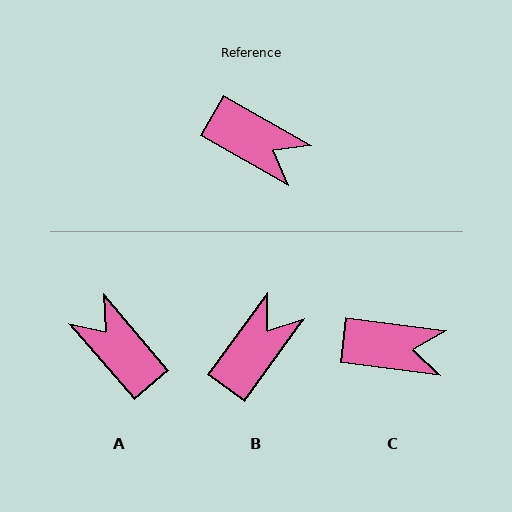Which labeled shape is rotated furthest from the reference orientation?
A, about 160 degrees away.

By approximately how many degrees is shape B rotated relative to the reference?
Approximately 84 degrees counter-clockwise.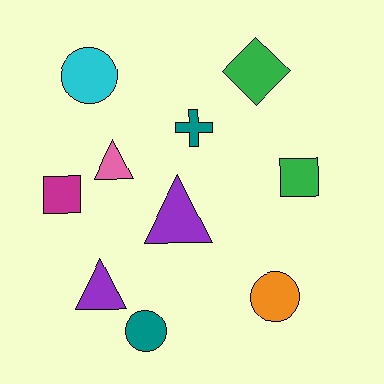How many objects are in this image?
There are 10 objects.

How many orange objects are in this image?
There is 1 orange object.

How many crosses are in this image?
There is 1 cross.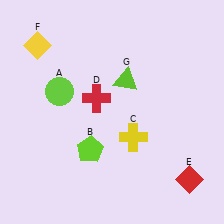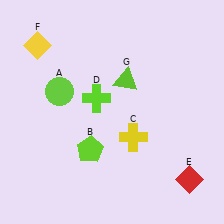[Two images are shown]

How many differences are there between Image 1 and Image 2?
There is 1 difference between the two images.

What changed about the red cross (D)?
In Image 1, D is red. In Image 2, it changed to lime.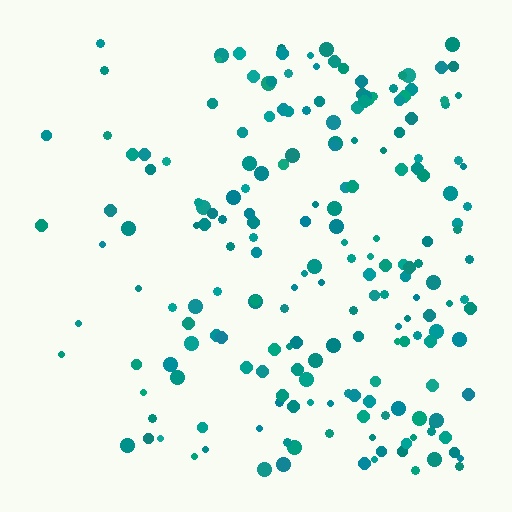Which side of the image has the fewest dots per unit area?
The left.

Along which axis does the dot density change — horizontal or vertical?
Horizontal.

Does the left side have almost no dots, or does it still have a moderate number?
Still a moderate number, just noticeably fewer than the right.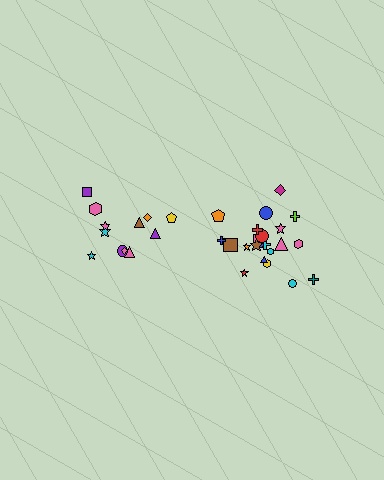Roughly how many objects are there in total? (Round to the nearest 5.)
Roughly 35 objects in total.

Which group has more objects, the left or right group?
The right group.